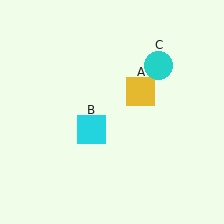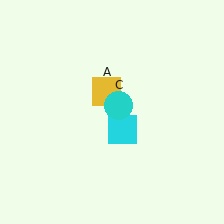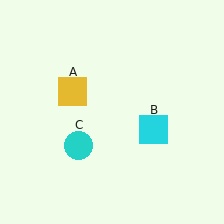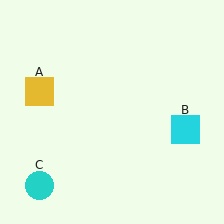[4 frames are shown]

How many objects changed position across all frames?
3 objects changed position: yellow square (object A), cyan square (object B), cyan circle (object C).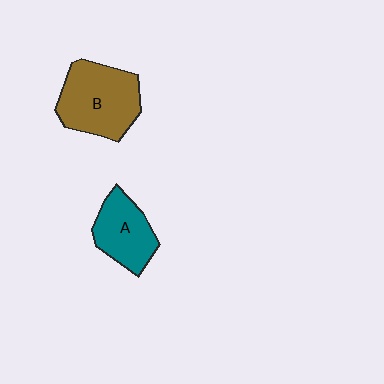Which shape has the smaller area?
Shape A (teal).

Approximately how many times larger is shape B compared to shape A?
Approximately 1.4 times.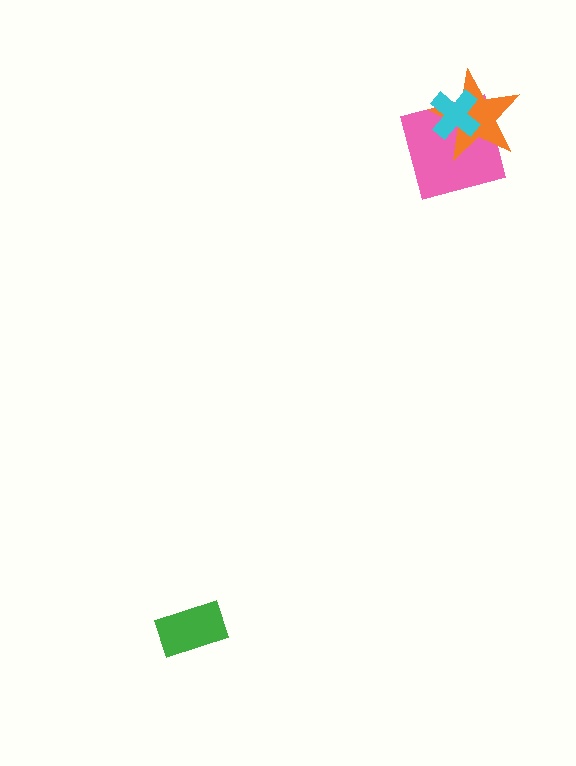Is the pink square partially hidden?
Yes, it is partially covered by another shape.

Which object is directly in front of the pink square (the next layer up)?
The orange star is directly in front of the pink square.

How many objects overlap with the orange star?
2 objects overlap with the orange star.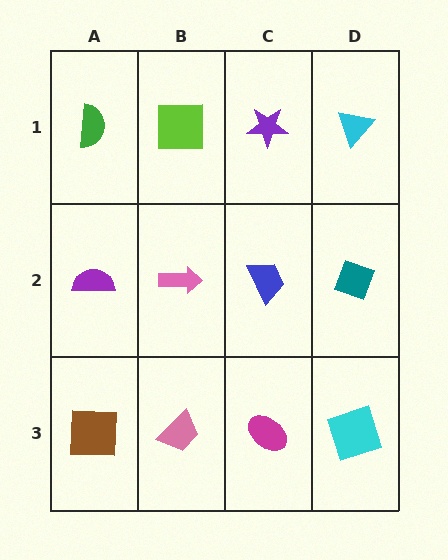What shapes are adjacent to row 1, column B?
A pink arrow (row 2, column B), a green semicircle (row 1, column A), a purple star (row 1, column C).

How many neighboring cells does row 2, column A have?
3.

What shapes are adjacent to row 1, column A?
A purple semicircle (row 2, column A), a lime square (row 1, column B).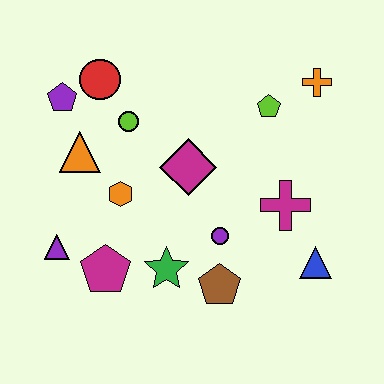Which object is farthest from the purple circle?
The purple pentagon is farthest from the purple circle.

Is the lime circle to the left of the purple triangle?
No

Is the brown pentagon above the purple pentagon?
No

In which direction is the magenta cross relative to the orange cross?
The magenta cross is below the orange cross.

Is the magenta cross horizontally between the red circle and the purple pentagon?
No